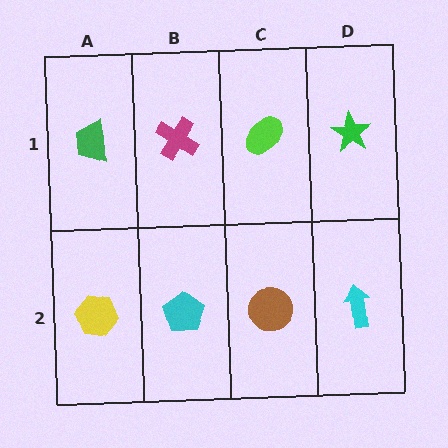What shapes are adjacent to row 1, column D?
A cyan arrow (row 2, column D), a lime ellipse (row 1, column C).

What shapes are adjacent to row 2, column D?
A green star (row 1, column D), a brown circle (row 2, column C).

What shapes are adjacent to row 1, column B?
A cyan pentagon (row 2, column B), a green trapezoid (row 1, column A), a lime ellipse (row 1, column C).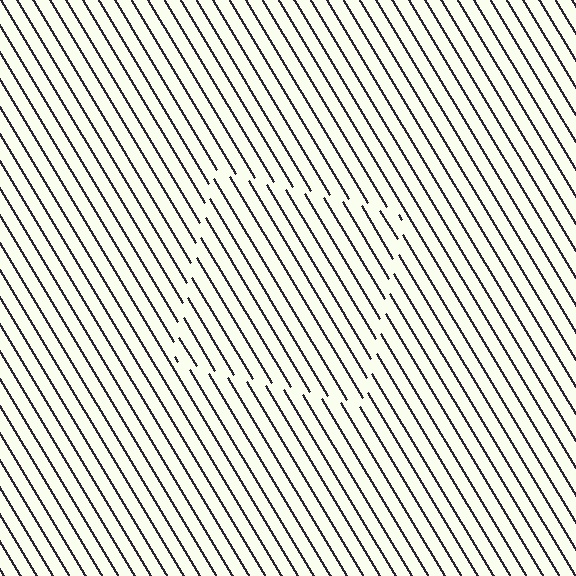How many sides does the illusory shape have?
4 sides — the line-ends trace a square.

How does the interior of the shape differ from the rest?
The interior of the shape contains the same grating, shifted by half a period — the contour is defined by the phase discontinuity where line-ends from the inner and outer gratings abut.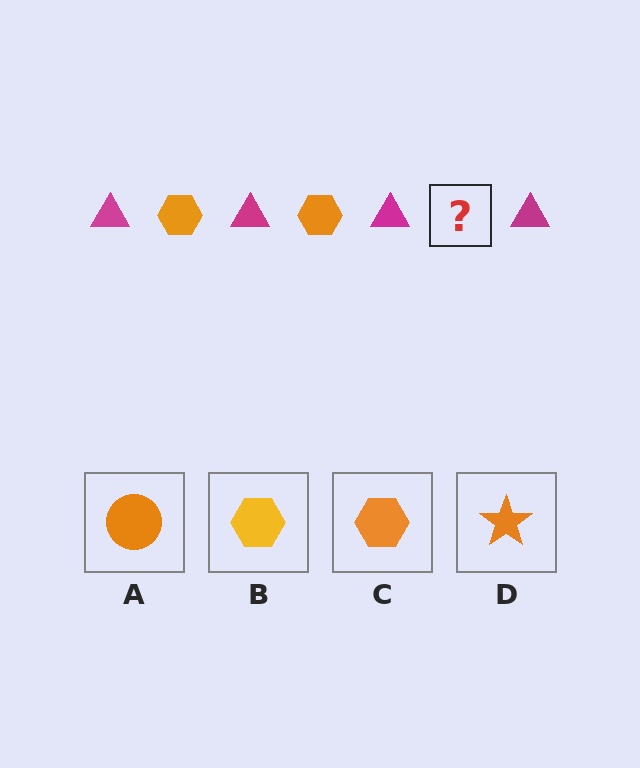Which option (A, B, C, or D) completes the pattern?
C.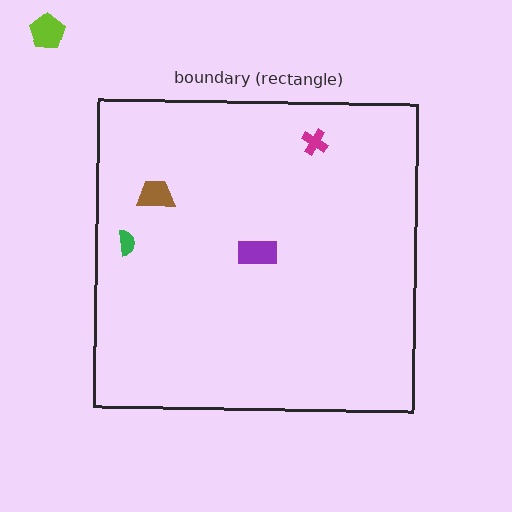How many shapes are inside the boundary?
4 inside, 1 outside.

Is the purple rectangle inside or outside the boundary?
Inside.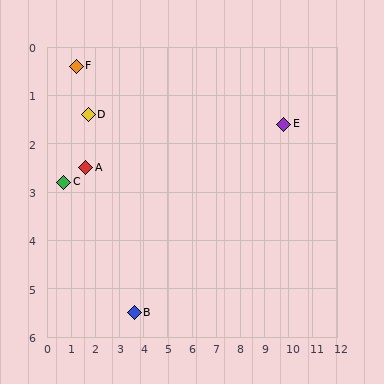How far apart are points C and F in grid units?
Points C and F are about 2.5 grid units apart.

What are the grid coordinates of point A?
Point A is at approximately (1.6, 2.5).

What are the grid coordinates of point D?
Point D is at approximately (1.7, 1.4).